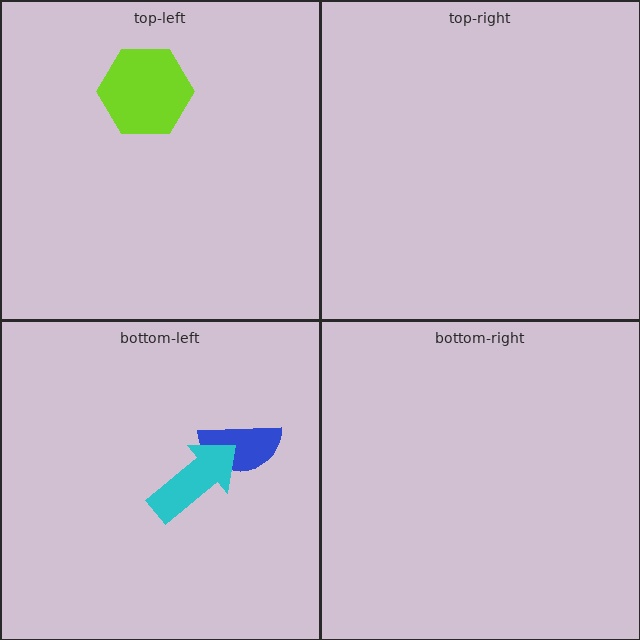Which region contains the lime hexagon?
The top-left region.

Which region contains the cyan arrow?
The bottom-left region.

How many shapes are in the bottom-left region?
2.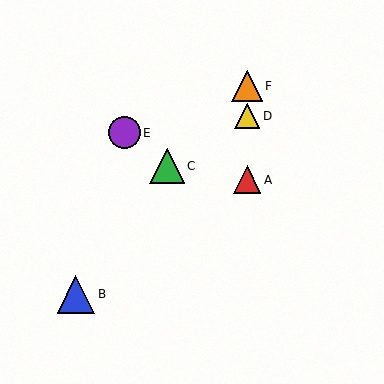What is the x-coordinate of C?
Object C is at x≈167.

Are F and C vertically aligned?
No, F is at x≈247 and C is at x≈167.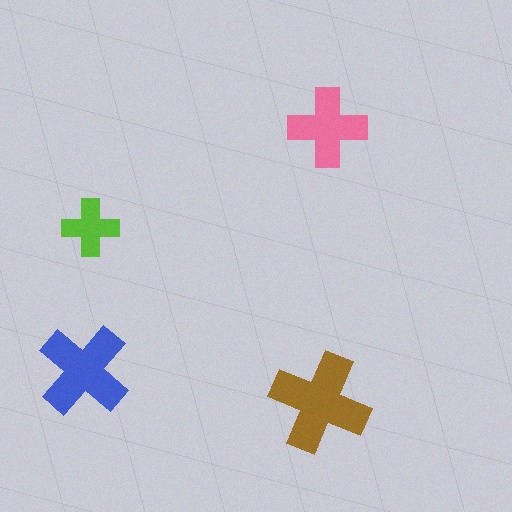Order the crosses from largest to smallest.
the brown one, the blue one, the pink one, the lime one.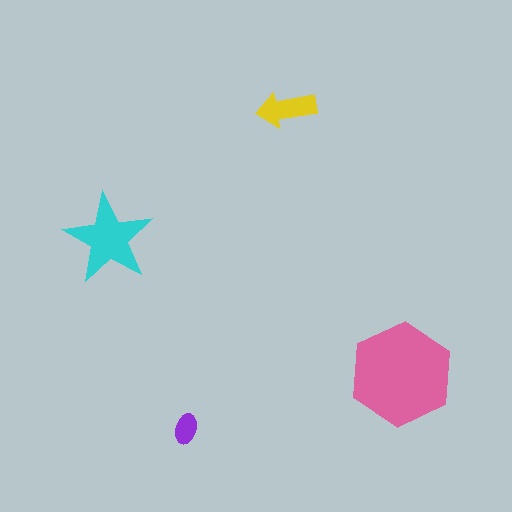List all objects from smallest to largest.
The purple ellipse, the yellow arrow, the cyan star, the pink hexagon.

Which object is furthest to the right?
The pink hexagon is rightmost.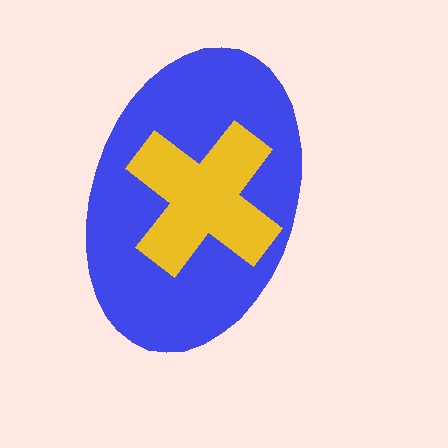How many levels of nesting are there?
2.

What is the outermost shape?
The blue ellipse.